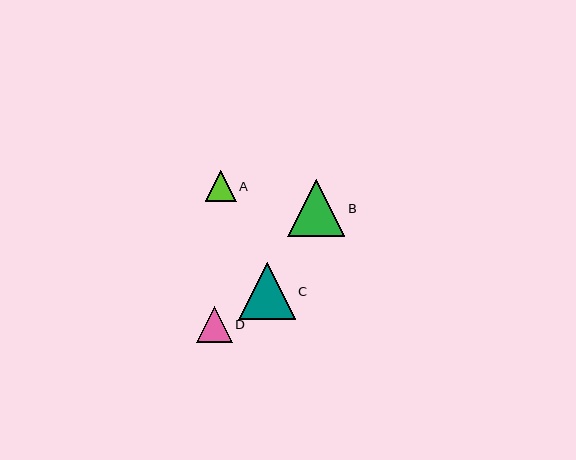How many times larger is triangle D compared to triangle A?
Triangle D is approximately 1.1 times the size of triangle A.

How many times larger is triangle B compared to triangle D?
Triangle B is approximately 1.6 times the size of triangle D.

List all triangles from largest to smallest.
From largest to smallest: B, C, D, A.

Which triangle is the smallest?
Triangle A is the smallest with a size of approximately 31 pixels.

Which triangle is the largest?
Triangle B is the largest with a size of approximately 57 pixels.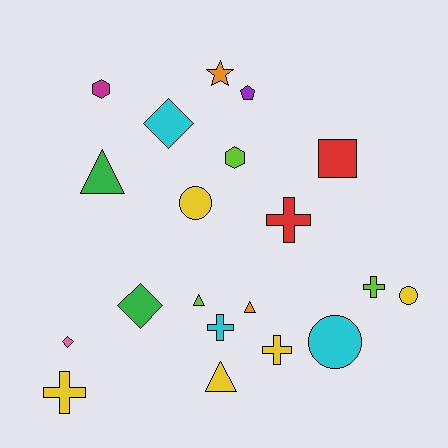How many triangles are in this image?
There are 4 triangles.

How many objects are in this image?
There are 20 objects.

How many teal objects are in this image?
There are no teal objects.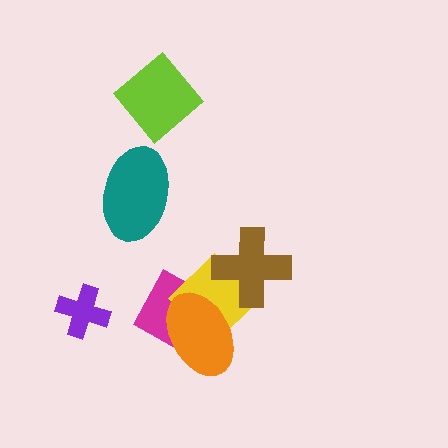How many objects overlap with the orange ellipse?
2 objects overlap with the orange ellipse.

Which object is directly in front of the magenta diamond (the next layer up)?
The yellow diamond is directly in front of the magenta diamond.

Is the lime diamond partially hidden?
No, no other shape covers it.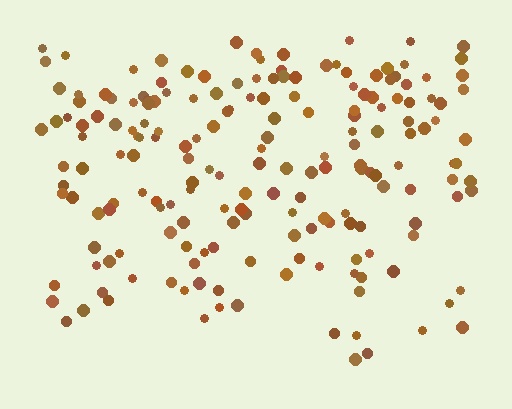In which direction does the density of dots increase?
From bottom to top, with the top side densest.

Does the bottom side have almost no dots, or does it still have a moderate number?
Still a moderate number, just noticeably fewer than the top.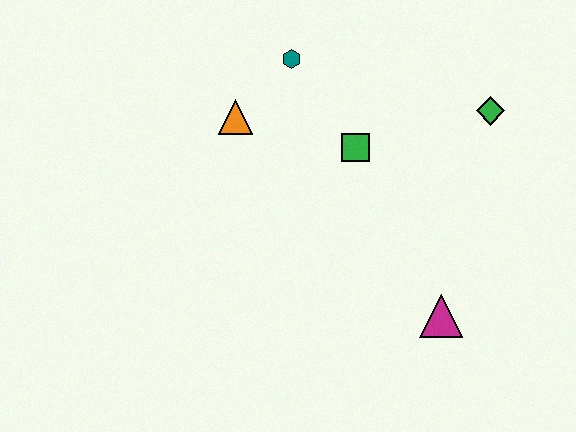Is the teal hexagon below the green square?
No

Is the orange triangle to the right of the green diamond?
No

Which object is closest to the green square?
The teal hexagon is closest to the green square.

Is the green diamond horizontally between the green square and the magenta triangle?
No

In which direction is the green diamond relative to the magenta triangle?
The green diamond is above the magenta triangle.